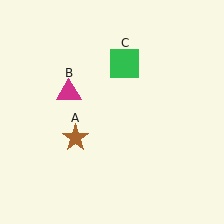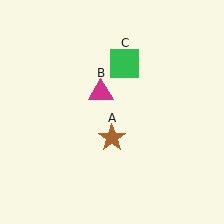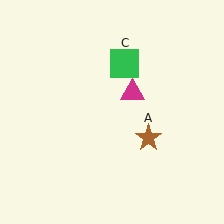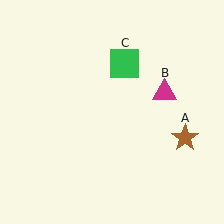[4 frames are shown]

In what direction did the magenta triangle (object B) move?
The magenta triangle (object B) moved right.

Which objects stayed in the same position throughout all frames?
Green square (object C) remained stationary.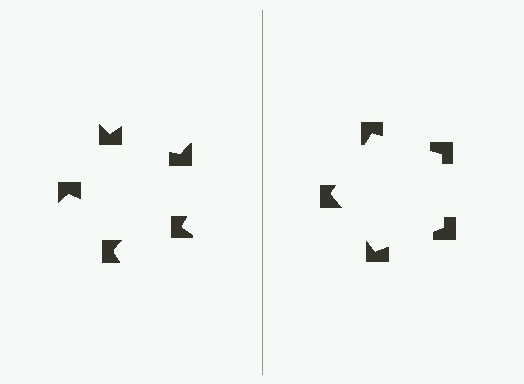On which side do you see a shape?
An illusory pentagon appears on the right side. On the left side the wedge cuts are rotated, so no coherent shape forms.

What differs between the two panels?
The notched squares are positioned identically on both sides; only the wedge orientations differ. On the right they align to a pentagon; on the left they are misaligned.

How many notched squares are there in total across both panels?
10 — 5 on each side.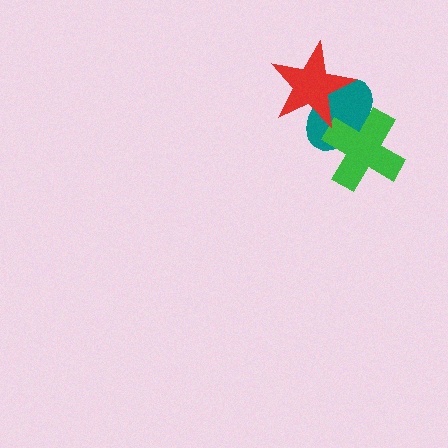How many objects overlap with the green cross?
1 object overlaps with the green cross.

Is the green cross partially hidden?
No, no other shape covers it.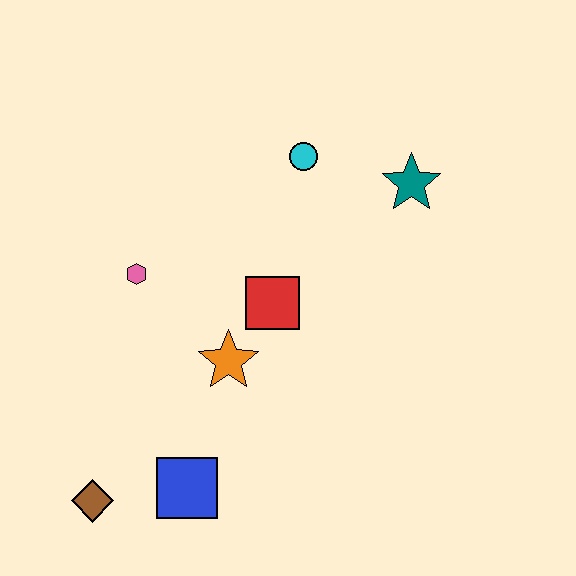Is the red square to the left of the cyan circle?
Yes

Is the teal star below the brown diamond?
No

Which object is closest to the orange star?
The red square is closest to the orange star.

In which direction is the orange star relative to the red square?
The orange star is below the red square.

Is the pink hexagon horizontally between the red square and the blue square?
No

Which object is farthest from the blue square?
The teal star is farthest from the blue square.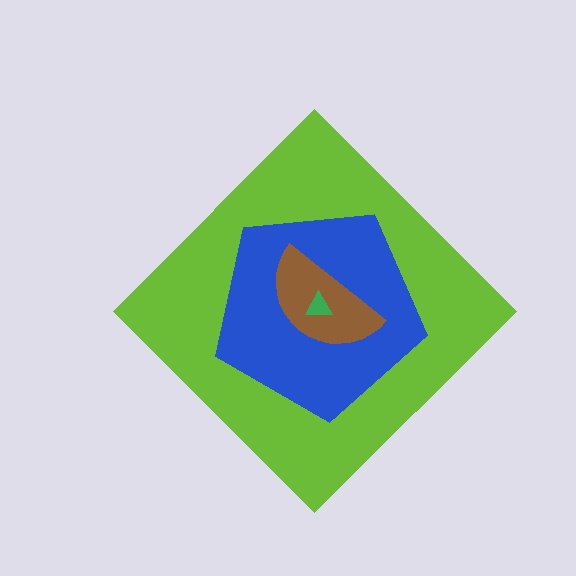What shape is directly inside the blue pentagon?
The brown semicircle.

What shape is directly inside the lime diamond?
The blue pentagon.